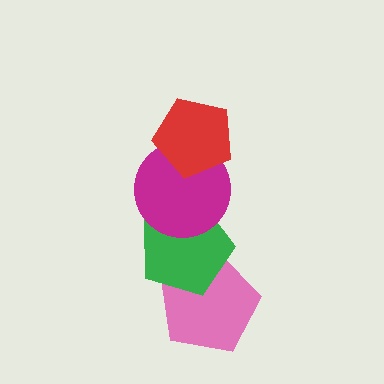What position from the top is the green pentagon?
The green pentagon is 3rd from the top.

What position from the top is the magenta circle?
The magenta circle is 2nd from the top.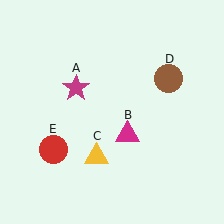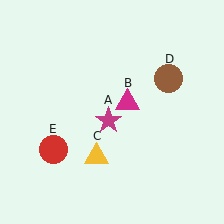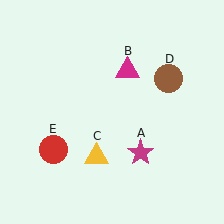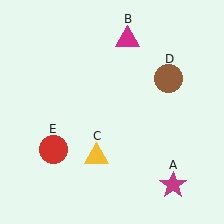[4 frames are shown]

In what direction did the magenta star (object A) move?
The magenta star (object A) moved down and to the right.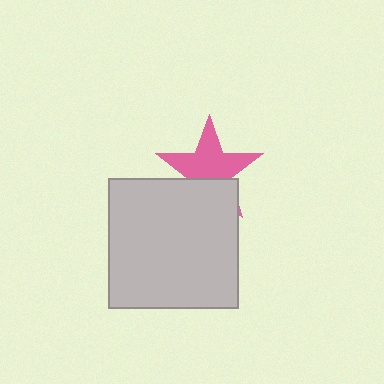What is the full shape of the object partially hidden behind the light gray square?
The partially hidden object is a pink star.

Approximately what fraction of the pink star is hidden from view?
Roughly 37% of the pink star is hidden behind the light gray square.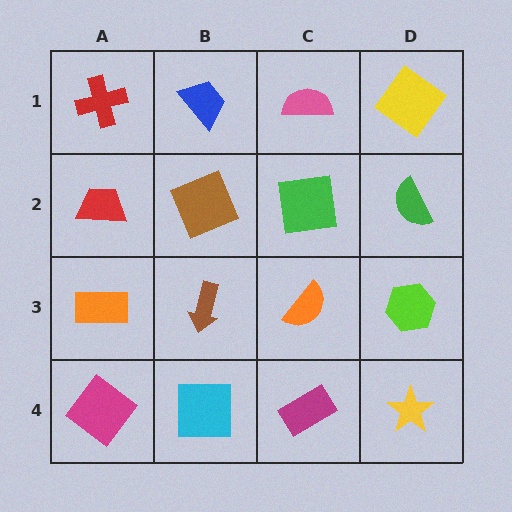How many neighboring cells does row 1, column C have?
3.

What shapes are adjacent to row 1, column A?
A red trapezoid (row 2, column A), a blue trapezoid (row 1, column B).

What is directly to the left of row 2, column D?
A green square.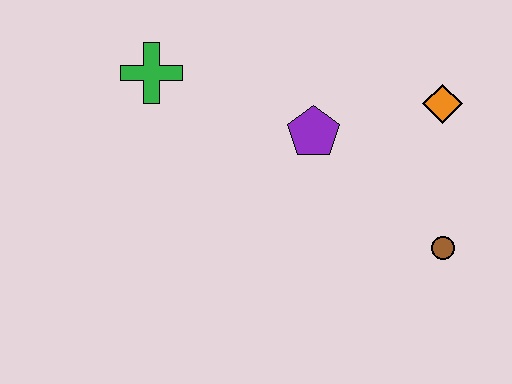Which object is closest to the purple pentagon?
The orange diamond is closest to the purple pentagon.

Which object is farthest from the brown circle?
The green cross is farthest from the brown circle.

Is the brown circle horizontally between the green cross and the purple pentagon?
No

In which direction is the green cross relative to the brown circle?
The green cross is to the left of the brown circle.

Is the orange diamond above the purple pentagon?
Yes